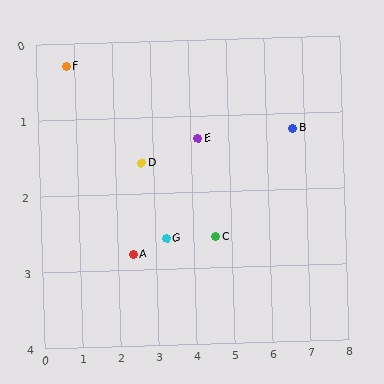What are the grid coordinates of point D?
Point D is at approximately (2.7, 1.6).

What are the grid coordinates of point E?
Point E is at approximately (4.2, 1.3).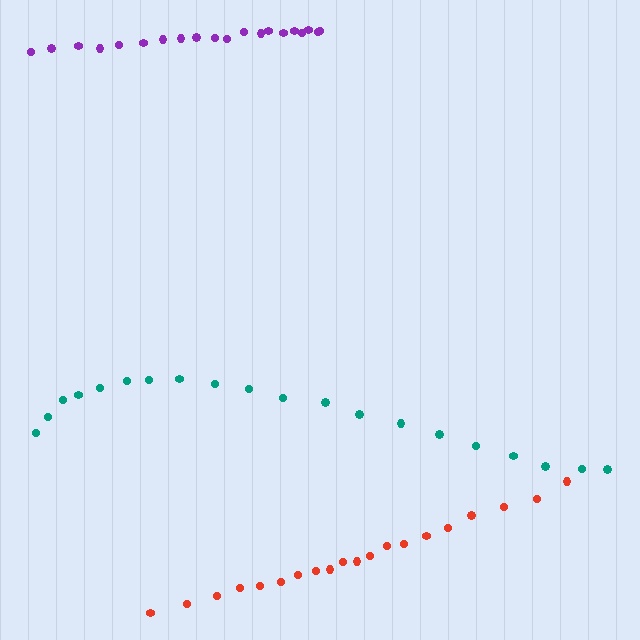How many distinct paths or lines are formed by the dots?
There are 3 distinct paths.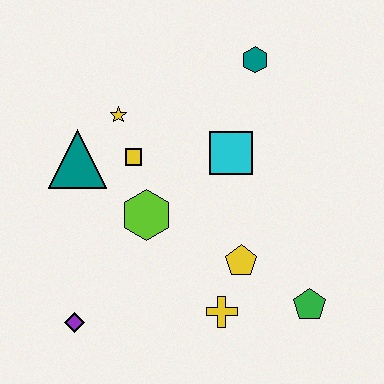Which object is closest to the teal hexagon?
The cyan square is closest to the teal hexagon.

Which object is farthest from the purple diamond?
The teal hexagon is farthest from the purple diamond.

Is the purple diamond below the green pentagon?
Yes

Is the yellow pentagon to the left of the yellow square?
No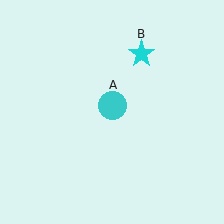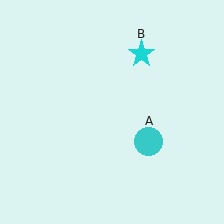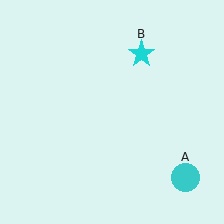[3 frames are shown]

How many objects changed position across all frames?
1 object changed position: cyan circle (object A).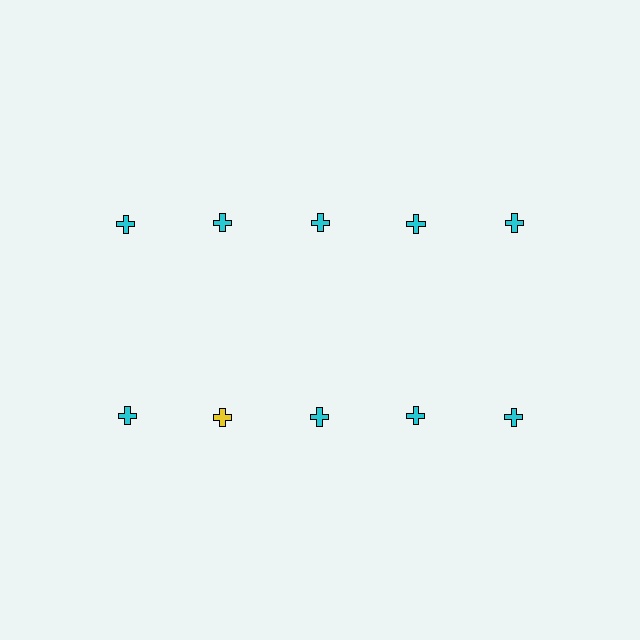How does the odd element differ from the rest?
It has a different color: yellow instead of cyan.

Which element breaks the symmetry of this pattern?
The yellow cross in the second row, second from left column breaks the symmetry. All other shapes are cyan crosses.